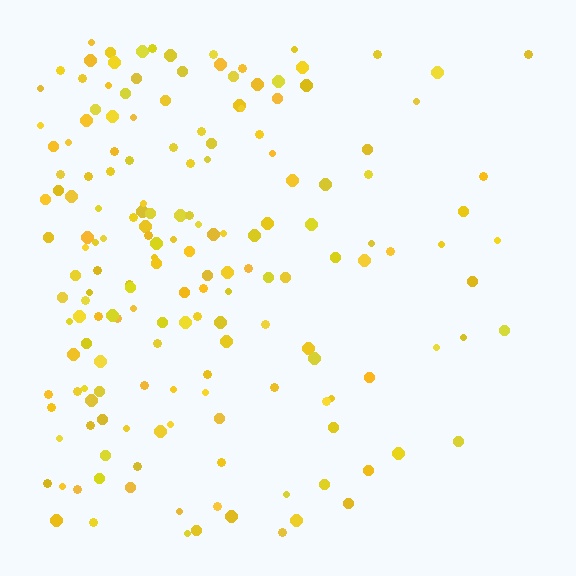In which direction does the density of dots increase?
From right to left, with the left side densest.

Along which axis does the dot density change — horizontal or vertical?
Horizontal.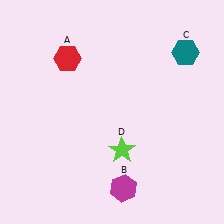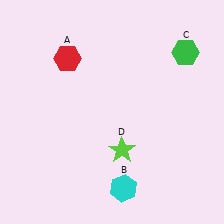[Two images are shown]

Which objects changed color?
B changed from magenta to cyan. C changed from teal to green.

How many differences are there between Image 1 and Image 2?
There are 2 differences between the two images.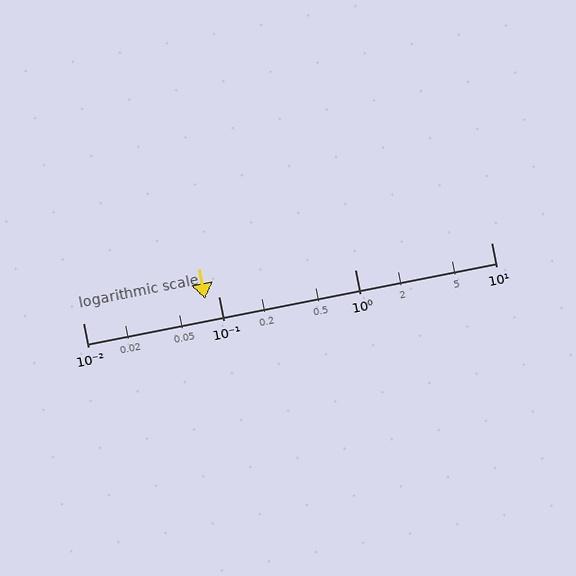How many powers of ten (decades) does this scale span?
The scale spans 3 decades, from 0.01 to 10.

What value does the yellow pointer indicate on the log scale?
The pointer indicates approximately 0.079.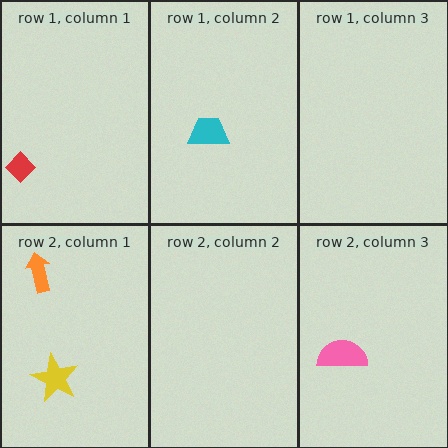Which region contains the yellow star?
The row 2, column 1 region.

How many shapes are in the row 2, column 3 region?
1.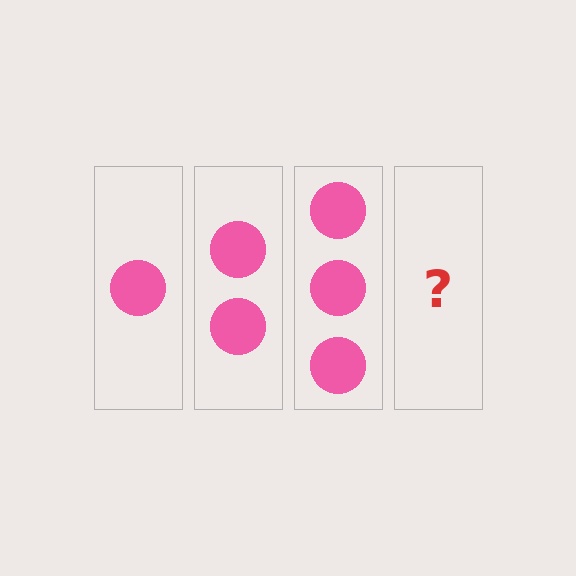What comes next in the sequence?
The next element should be 4 circles.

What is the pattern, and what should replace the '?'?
The pattern is that each step adds one more circle. The '?' should be 4 circles.